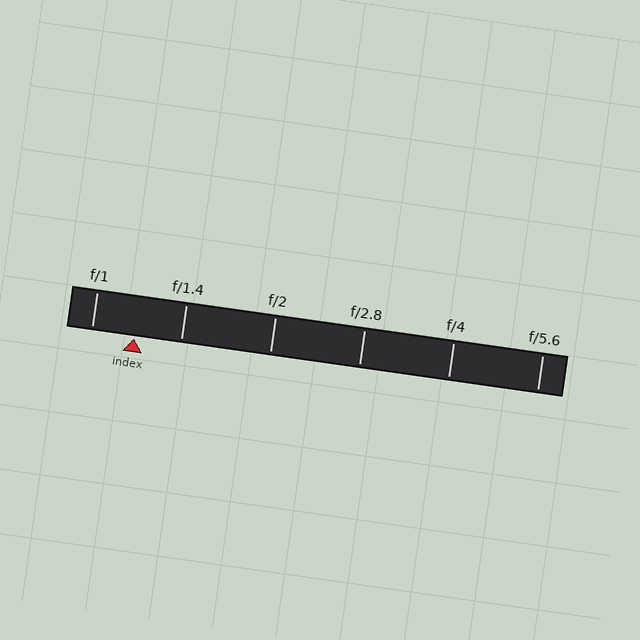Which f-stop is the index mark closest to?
The index mark is closest to f/1.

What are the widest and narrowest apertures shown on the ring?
The widest aperture shown is f/1 and the narrowest is f/5.6.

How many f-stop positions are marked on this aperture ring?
There are 6 f-stop positions marked.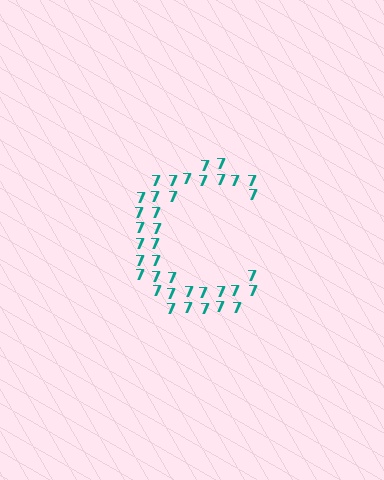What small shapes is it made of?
It is made of small digit 7's.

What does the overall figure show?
The overall figure shows the letter C.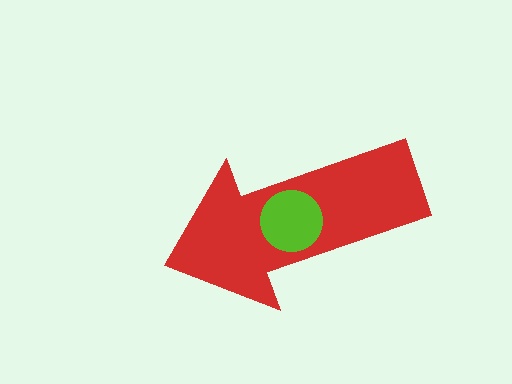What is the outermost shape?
The red arrow.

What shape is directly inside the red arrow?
The lime circle.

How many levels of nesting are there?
2.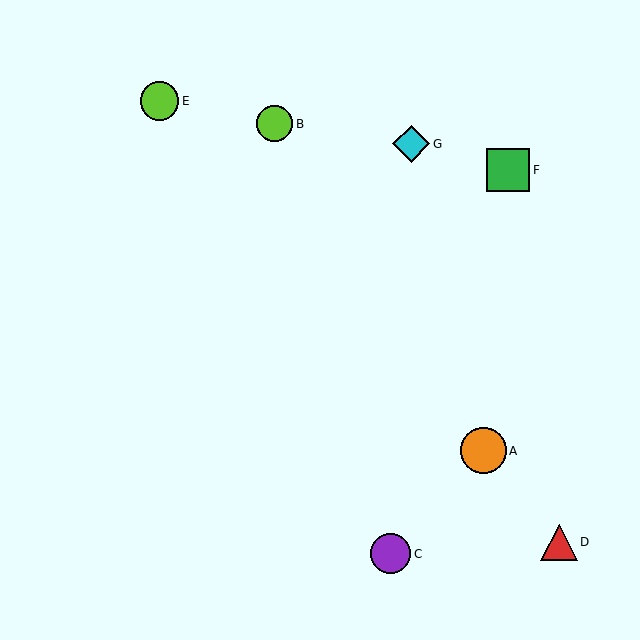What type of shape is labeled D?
Shape D is a red triangle.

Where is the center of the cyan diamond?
The center of the cyan diamond is at (411, 144).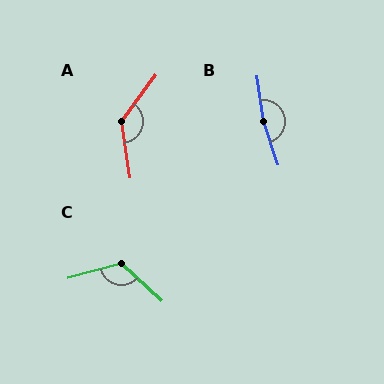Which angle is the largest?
B, at approximately 170 degrees.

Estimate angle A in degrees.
Approximately 135 degrees.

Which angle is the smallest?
C, at approximately 122 degrees.